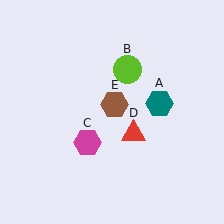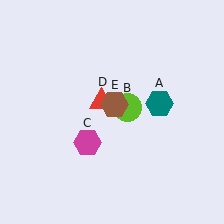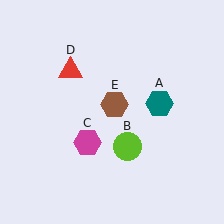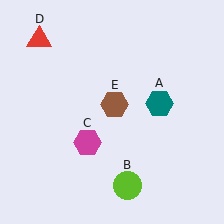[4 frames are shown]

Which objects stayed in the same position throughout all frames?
Teal hexagon (object A) and magenta hexagon (object C) and brown hexagon (object E) remained stationary.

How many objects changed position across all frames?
2 objects changed position: lime circle (object B), red triangle (object D).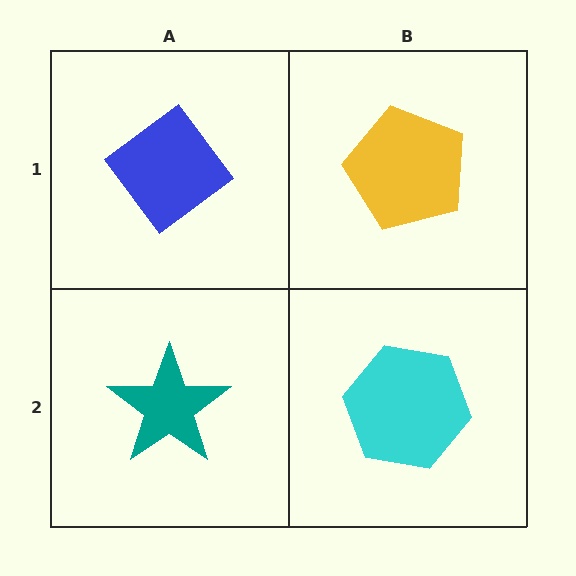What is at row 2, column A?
A teal star.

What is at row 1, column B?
A yellow pentagon.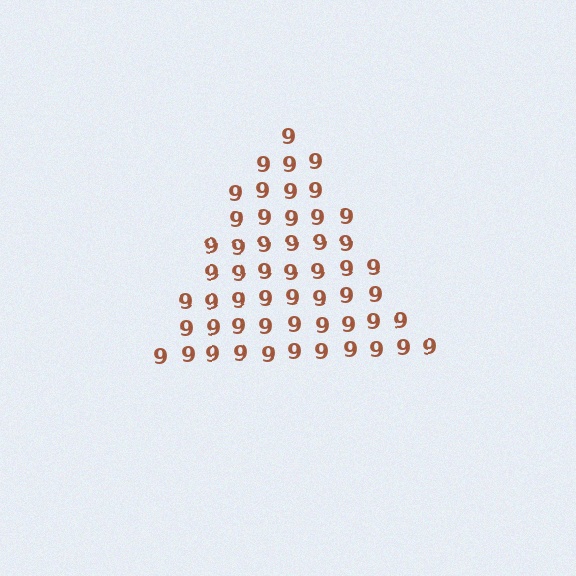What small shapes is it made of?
It is made of small digit 9's.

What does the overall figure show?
The overall figure shows a triangle.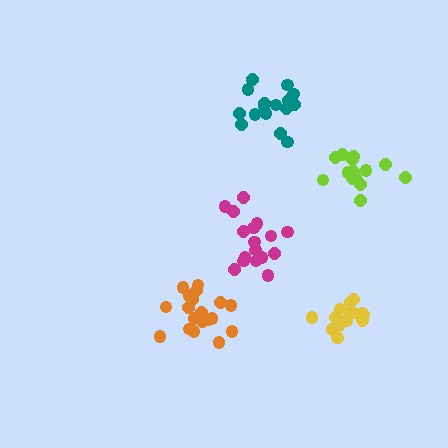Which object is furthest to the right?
The yellow cluster is rightmost.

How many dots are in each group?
Group 1: 19 dots, Group 2: 16 dots, Group 3: 14 dots, Group 4: 17 dots, Group 5: 17 dots (83 total).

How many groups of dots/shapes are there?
There are 5 groups.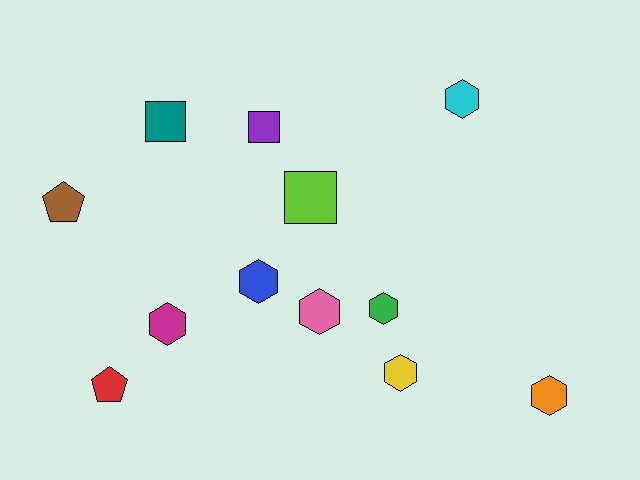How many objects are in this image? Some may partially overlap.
There are 12 objects.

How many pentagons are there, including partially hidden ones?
There are 2 pentagons.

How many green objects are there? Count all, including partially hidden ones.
There is 1 green object.